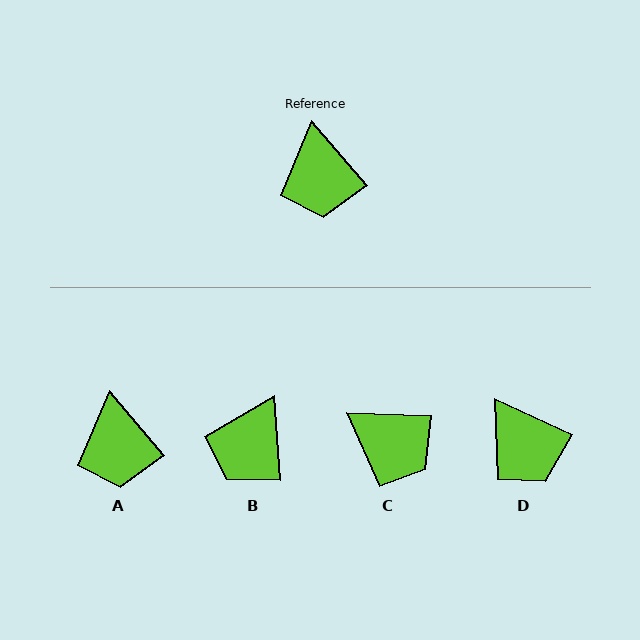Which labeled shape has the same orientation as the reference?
A.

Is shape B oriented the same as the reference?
No, it is off by about 37 degrees.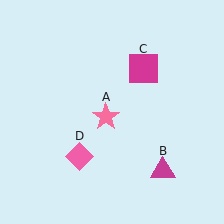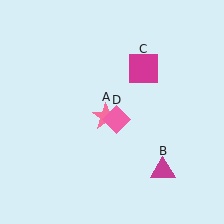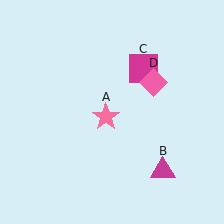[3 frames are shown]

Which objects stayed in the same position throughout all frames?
Pink star (object A) and magenta triangle (object B) and magenta square (object C) remained stationary.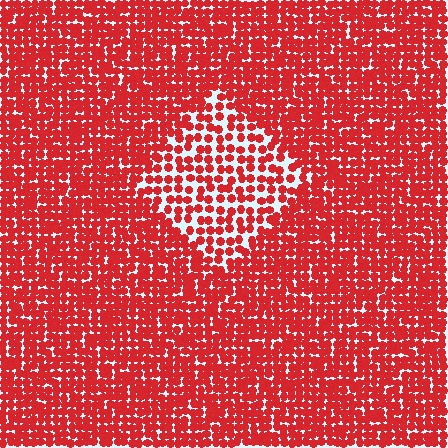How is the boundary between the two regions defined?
The boundary is defined by a change in element density (approximately 1.8x ratio). All elements are the same color, size, and shape.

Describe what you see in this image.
The image contains small red elements arranged at two different densities. A diamond-shaped region is visible where the elements are less densely packed than the surrounding area.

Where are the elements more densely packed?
The elements are more densely packed outside the diamond boundary.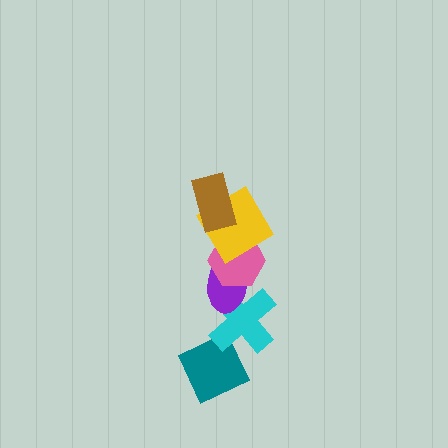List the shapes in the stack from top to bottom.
From top to bottom: the brown rectangle, the yellow diamond, the pink hexagon, the purple ellipse, the cyan cross, the teal diamond.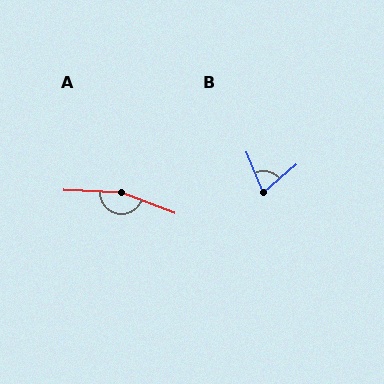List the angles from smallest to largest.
B (72°), A (161°).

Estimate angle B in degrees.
Approximately 72 degrees.